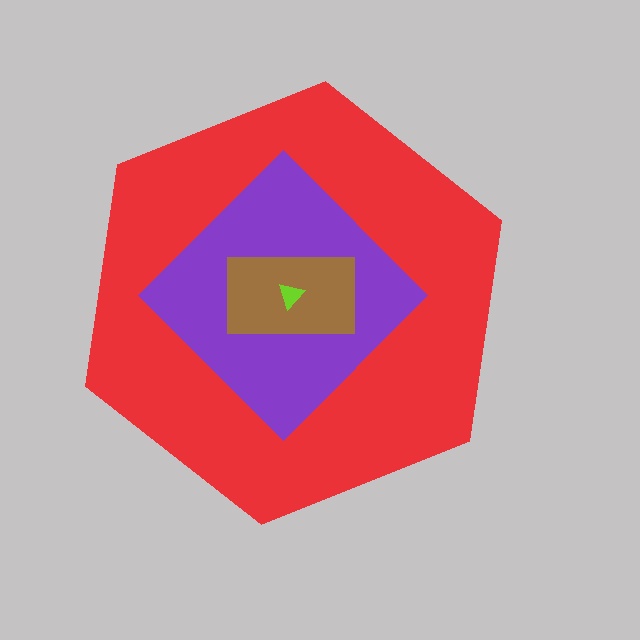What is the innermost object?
The lime triangle.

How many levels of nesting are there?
4.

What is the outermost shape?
The red hexagon.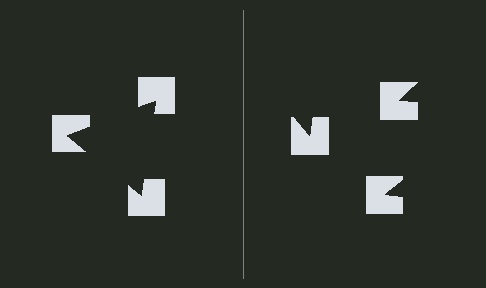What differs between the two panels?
The notched squares are positioned identically on both sides; only the wedge orientations differ. On the left they align to a triangle; on the right they are misaligned.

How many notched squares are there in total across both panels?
6 — 3 on each side.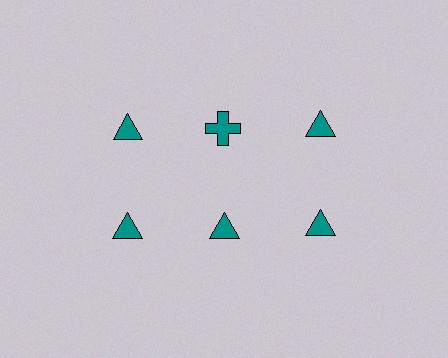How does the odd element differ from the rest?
It has a different shape: cross instead of triangle.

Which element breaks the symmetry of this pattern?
The teal cross in the top row, second from left column breaks the symmetry. All other shapes are teal triangles.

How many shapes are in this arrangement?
There are 6 shapes arranged in a grid pattern.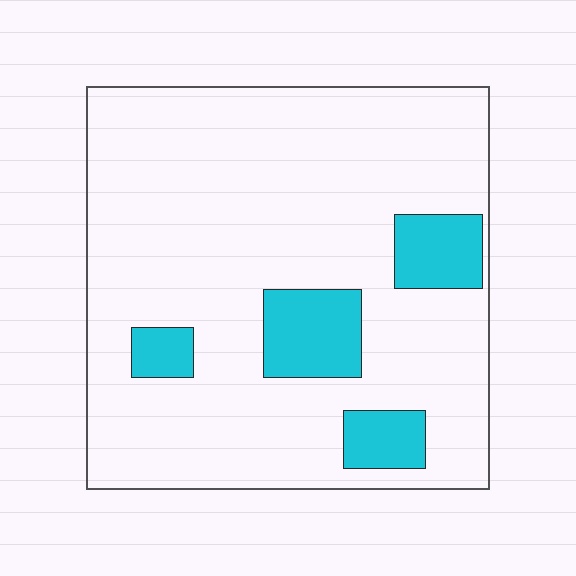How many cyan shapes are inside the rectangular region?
4.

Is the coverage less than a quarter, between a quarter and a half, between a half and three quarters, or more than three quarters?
Less than a quarter.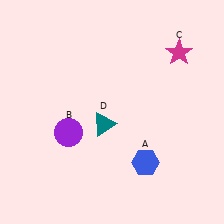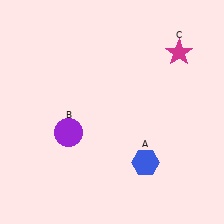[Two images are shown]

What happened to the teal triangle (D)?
The teal triangle (D) was removed in Image 2. It was in the bottom-left area of Image 1.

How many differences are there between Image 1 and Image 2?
There is 1 difference between the two images.